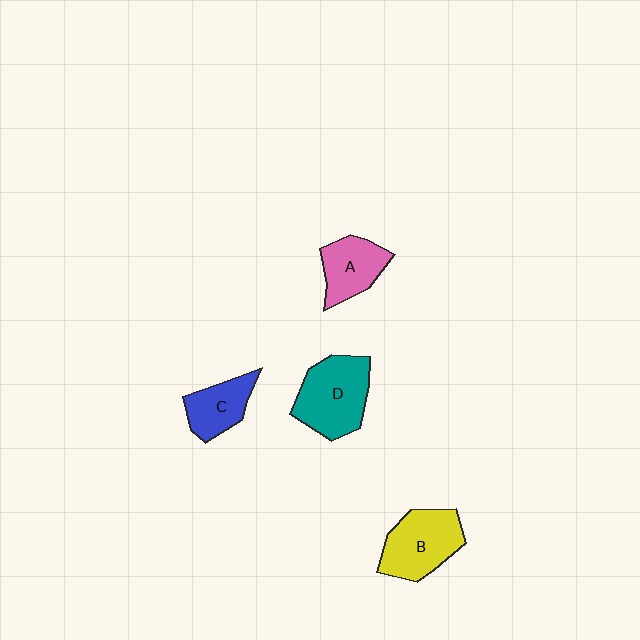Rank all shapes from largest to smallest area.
From largest to smallest: D (teal), B (yellow), A (pink), C (blue).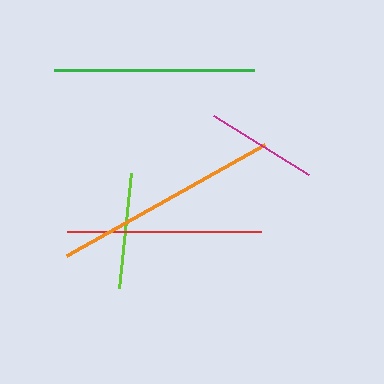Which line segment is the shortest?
The magenta line is the shortest at approximately 111 pixels.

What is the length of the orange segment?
The orange segment is approximately 227 pixels long.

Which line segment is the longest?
The orange line is the longest at approximately 227 pixels.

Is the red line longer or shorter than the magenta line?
The red line is longer than the magenta line.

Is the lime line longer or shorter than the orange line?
The orange line is longer than the lime line.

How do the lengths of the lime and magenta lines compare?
The lime and magenta lines are approximately the same length.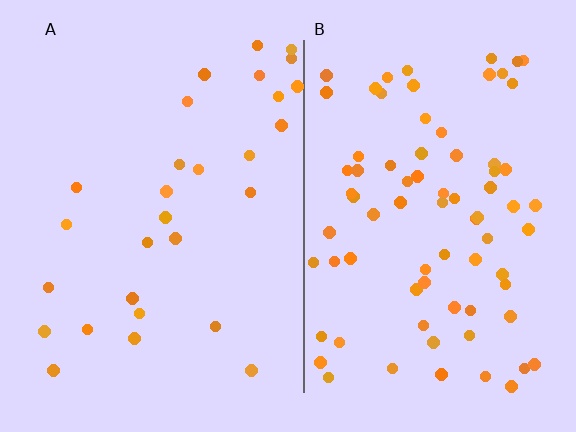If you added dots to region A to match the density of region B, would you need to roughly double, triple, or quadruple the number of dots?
Approximately triple.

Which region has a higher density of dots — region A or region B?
B (the right).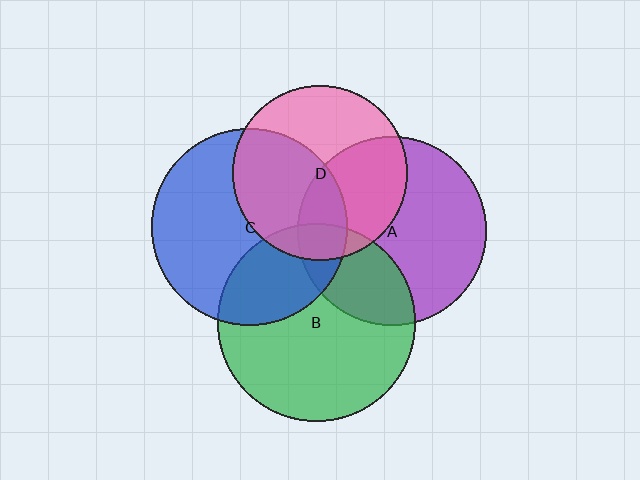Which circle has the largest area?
Circle B (green).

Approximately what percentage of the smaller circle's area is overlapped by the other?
Approximately 40%.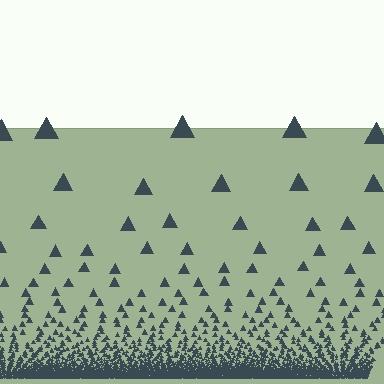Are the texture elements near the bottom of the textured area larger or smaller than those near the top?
Smaller. The gradient is inverted — elements near the bottom are smaller and denser.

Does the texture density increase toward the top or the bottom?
Density increases toward the bottom.